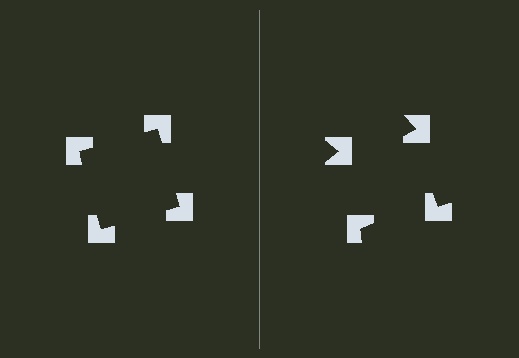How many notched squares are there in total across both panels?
8 — 4 on each side.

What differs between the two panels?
The notched squares are positioned identically on both sides; only the wedge orientations differ. On the left they align to a square; on the right they are misaligned.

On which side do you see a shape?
An illusory square appears on the left side. On the right side the wedge cuts are rotated, so no coherent shape forms.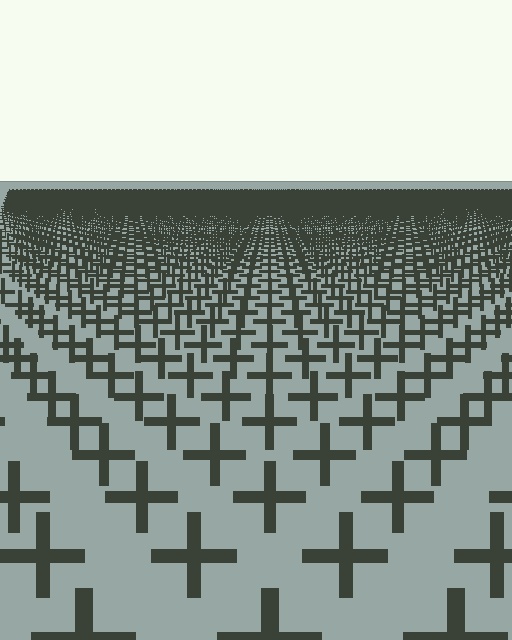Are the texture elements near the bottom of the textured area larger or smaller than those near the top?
Larger. Near the bottom, elements are closer to the viewer and appear at a bigger on-screen size.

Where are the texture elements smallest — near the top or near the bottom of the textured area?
Near the top.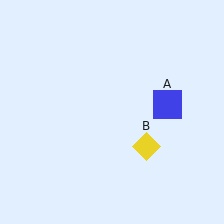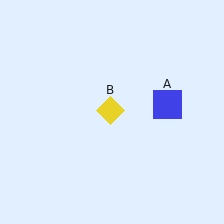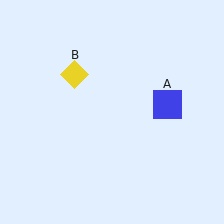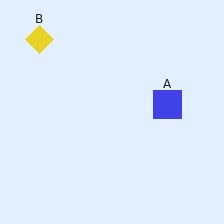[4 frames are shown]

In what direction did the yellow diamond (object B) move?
The yellow diamond (object B) moved up and to the left.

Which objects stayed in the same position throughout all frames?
Blue square (object A) remained stationary.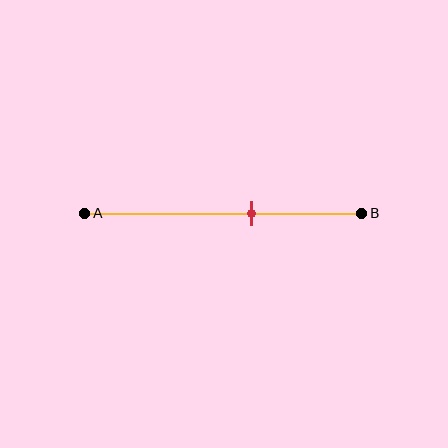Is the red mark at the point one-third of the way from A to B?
No, the mark is at about 60% from A, not at the 33% one-third point.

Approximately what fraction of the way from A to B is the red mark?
The red mark is approximately 60% of the way from A to B.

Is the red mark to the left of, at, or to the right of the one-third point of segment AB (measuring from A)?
The red mark is to the right of the one-third point of segment AB.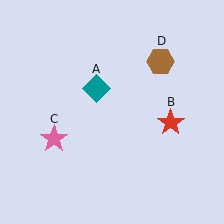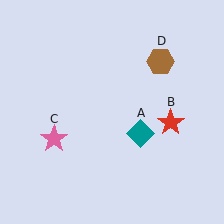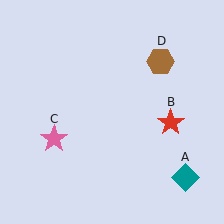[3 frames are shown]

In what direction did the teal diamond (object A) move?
The teal diamond (object A) moved down and to the right.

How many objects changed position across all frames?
1 object changed position: teal diamond (object A).